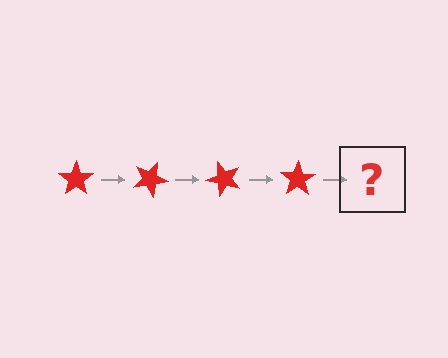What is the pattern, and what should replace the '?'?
The pattern is that the star rotates 25 degrees each step. The '?' should be a red star rotated 100 degrees.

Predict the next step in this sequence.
The next step is a red star rotated 100 degrees.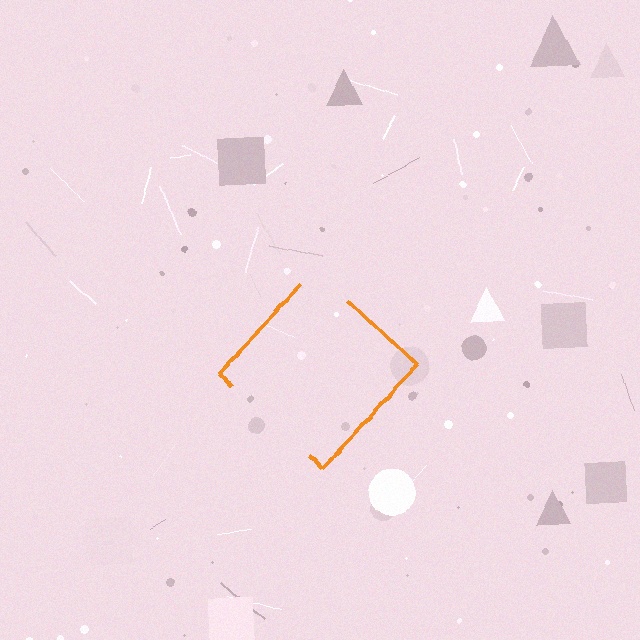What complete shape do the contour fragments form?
The contour fragments form a diamond.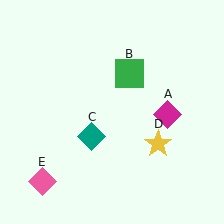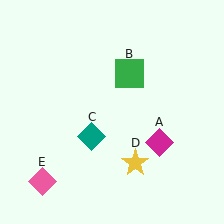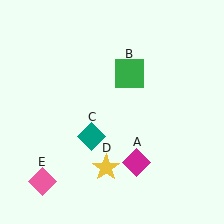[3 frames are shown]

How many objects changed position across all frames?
2 objects changed position: magenta diamond (object A), yellow star (object D).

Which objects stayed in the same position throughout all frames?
Green square (object B) and teal diamond (object C) and pink diamond (object E) remained stationary.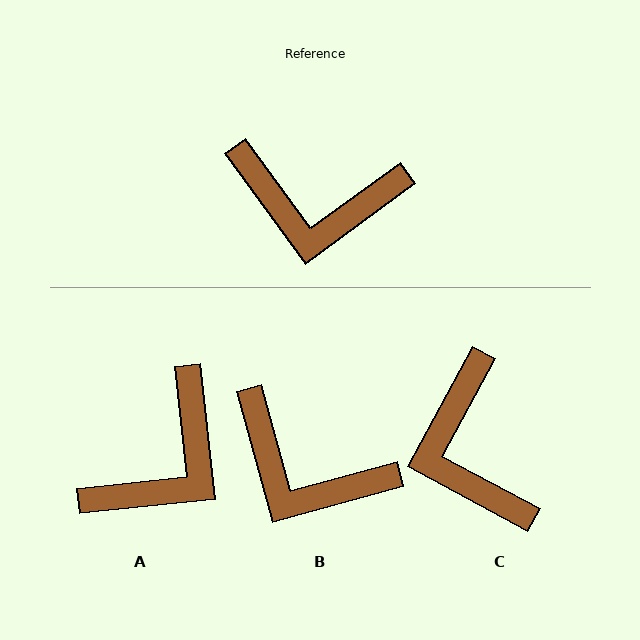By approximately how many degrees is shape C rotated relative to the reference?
Approximately 64 degrees clockwise.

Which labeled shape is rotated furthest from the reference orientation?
C, about 64 degrees away.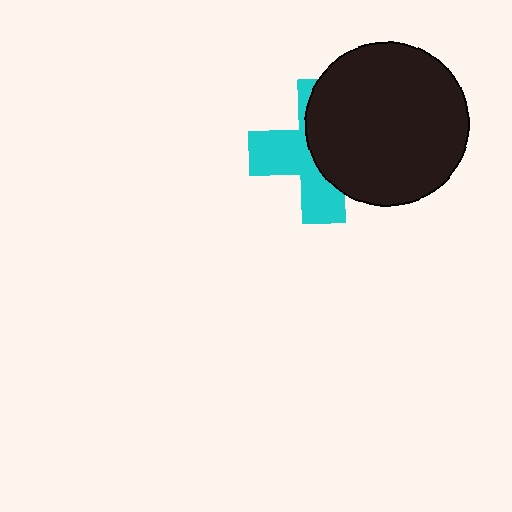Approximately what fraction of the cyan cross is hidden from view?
Roughly 52% of the cyan cross is hidden behind the black circle.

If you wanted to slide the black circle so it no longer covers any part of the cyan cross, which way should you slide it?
Slide it right — that is the most direct way to separate the two shapes.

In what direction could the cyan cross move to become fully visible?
The cyan cross could move left. That would shift it out from behind the black circle entirely.